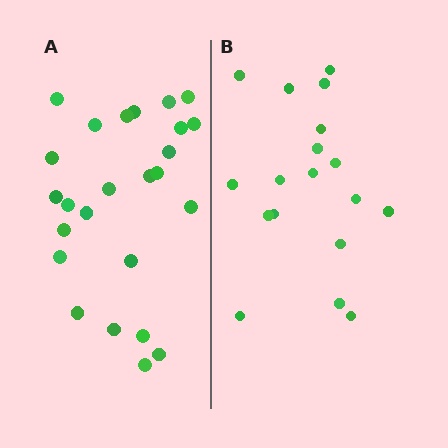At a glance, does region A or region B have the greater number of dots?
Region A (the left region) has more dots.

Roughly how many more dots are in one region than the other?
Region A has roughly 8 or so more dots than region B.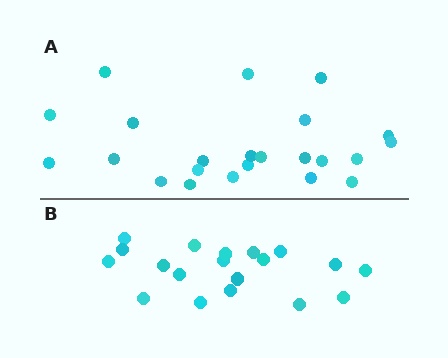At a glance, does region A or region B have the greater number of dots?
Region A (the top region) has more dots.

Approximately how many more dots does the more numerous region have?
Region A has about 4 more dots than region B.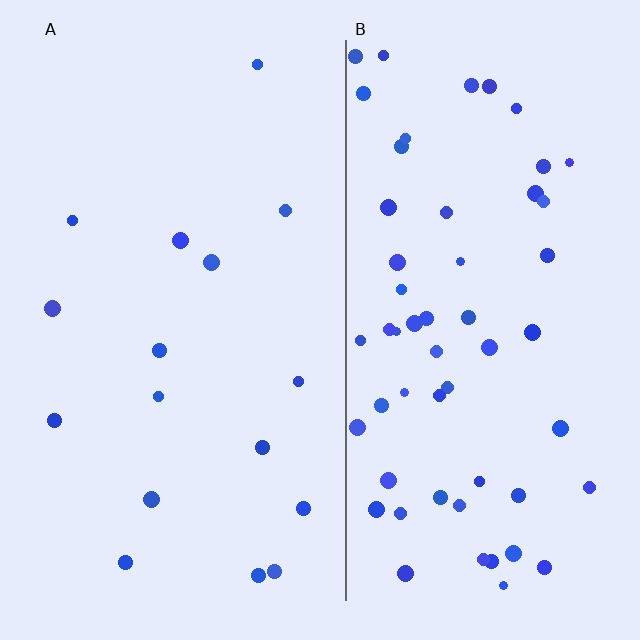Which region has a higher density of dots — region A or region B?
B (the right).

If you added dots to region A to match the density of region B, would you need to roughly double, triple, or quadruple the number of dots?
Approximately quadruple.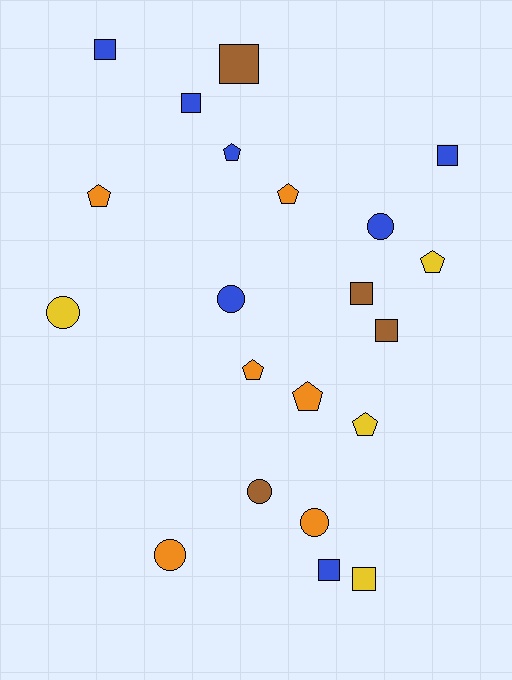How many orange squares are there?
There are no orange squares.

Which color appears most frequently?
Blue, with 7 objects.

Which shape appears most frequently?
Square, with 8 objects.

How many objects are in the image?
There are 21 objects.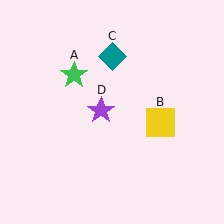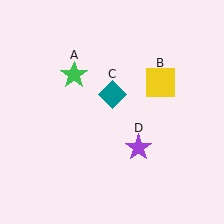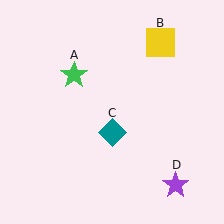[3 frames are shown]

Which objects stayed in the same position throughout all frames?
Green star (object A) remained stationary.